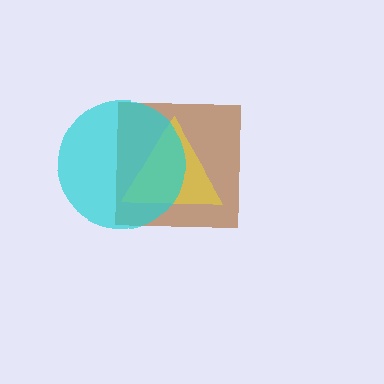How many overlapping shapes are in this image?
There are 3 overlapping shapes in the image.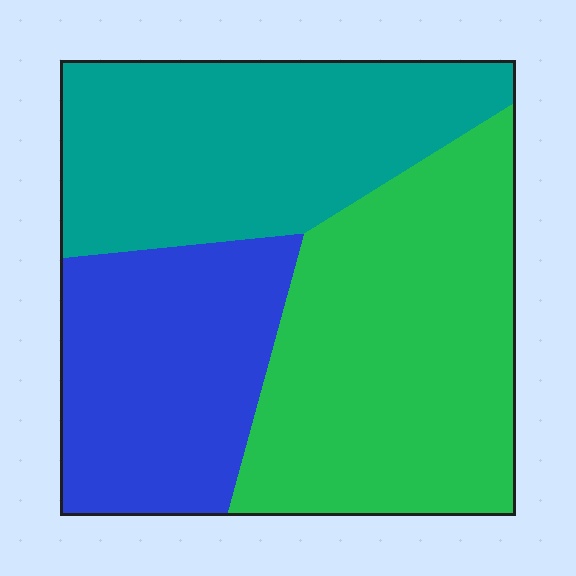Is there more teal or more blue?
Teal.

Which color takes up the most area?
Green, at roughly 40%.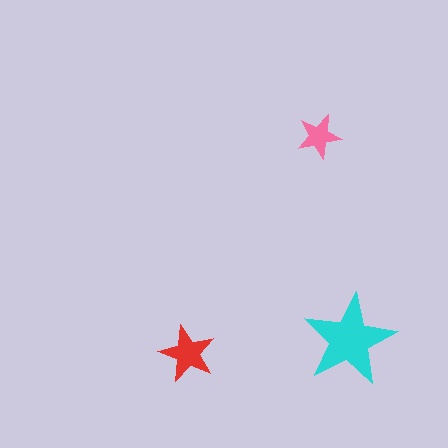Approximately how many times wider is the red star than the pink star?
About 1.5 times wider.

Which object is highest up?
The pink star is topmost.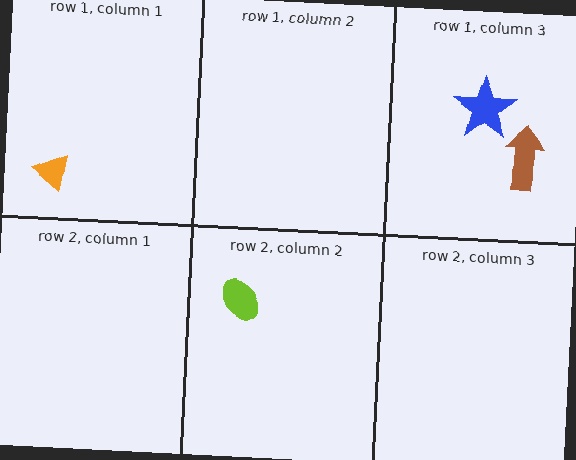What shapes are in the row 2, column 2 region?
The lime ellipse.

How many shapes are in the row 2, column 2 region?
1.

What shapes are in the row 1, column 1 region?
The orange triangle.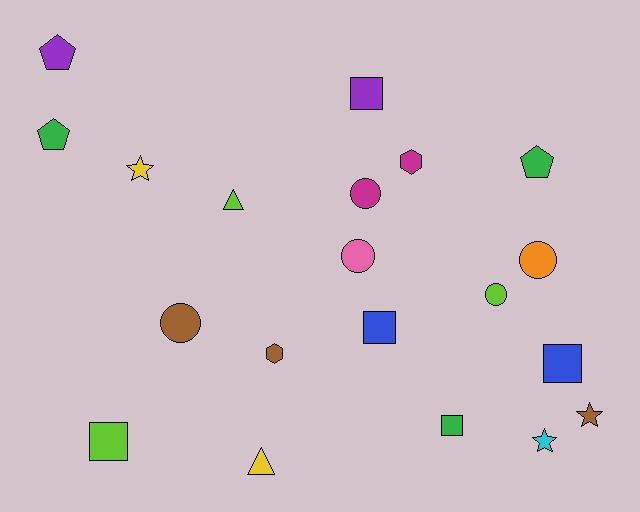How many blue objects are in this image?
There are 2 blue objects.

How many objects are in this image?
There are 20 objects.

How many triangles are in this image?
There are 2 triangles.